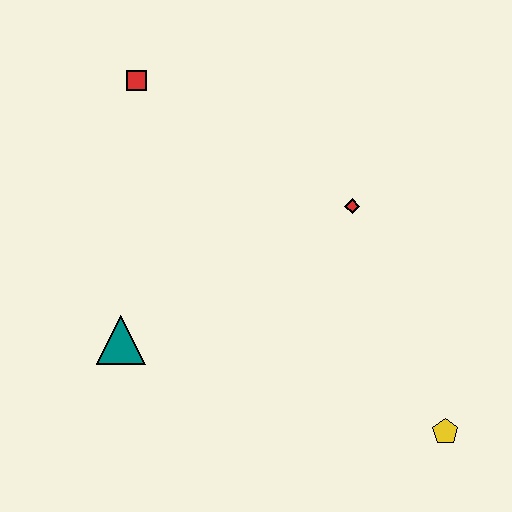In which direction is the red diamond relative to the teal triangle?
The red diamond is to the right of the teal triangle.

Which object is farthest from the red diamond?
The teal triangle is farthest from the red diamond.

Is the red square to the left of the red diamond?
Yes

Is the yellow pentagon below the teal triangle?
Yes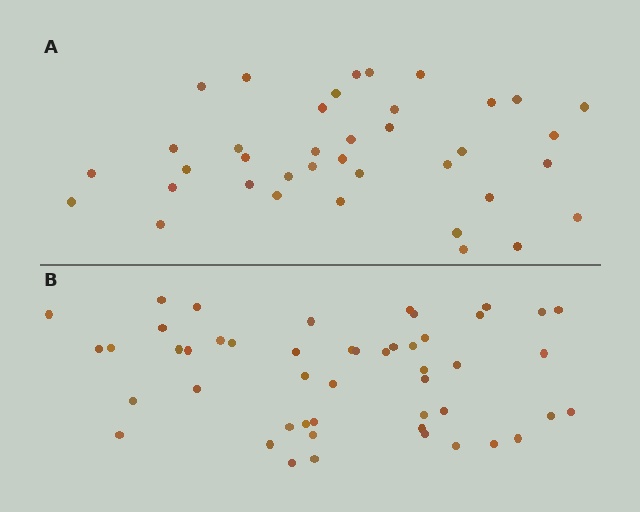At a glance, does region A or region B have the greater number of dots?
Region B (the bottom region) has more dots.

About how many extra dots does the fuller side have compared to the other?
Region B has roughly 12 or so more dots than region A.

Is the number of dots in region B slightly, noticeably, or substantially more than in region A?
Region B has noticeably more, but not dramatically so. The ratio is roughly 1.3 to 1.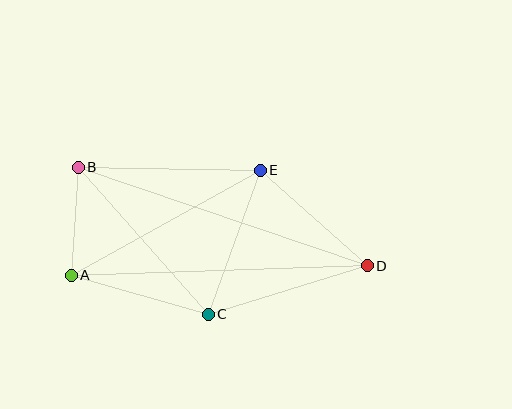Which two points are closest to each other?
Points A and B are closest to each other.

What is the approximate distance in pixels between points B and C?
The distance between B and C is approximately 196 pixels.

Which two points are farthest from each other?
Points B and D are farthest from each other.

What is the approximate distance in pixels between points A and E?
The distance between A and E is approximately 216 pixels.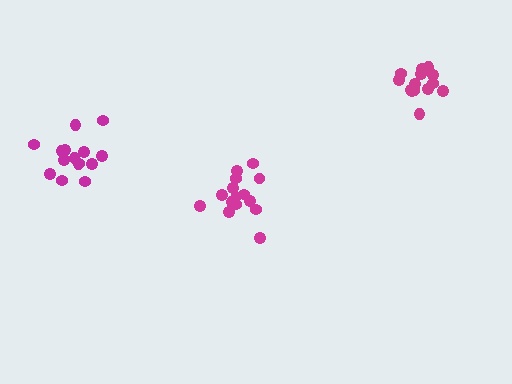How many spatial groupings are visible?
There are 3 spatial groupings.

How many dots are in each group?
Group 1: 15 dots, Group 2: 14 dots, Group 3: 15 dots (44 total).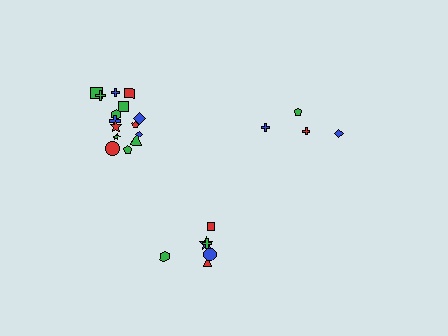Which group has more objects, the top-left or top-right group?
The top-left group.